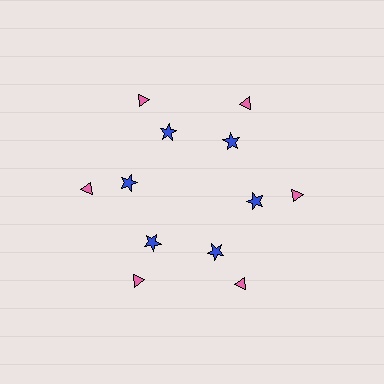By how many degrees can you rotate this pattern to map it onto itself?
The pattern maps onto itself every 60 degrees of rotation.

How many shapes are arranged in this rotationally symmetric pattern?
There are 12 shapes, arranged in 6 groups of 2.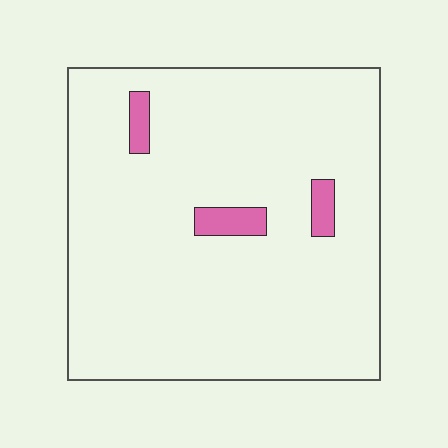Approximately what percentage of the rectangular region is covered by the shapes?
Approximately 5%.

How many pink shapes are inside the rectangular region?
3.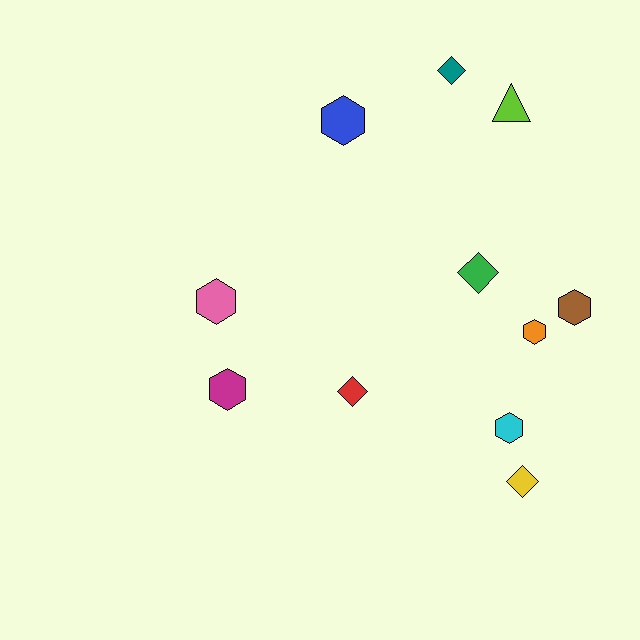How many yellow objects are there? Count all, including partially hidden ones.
There is 1 yellow object.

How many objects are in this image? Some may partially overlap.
There are 11 objects.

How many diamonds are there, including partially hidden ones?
There are 4 diamonds.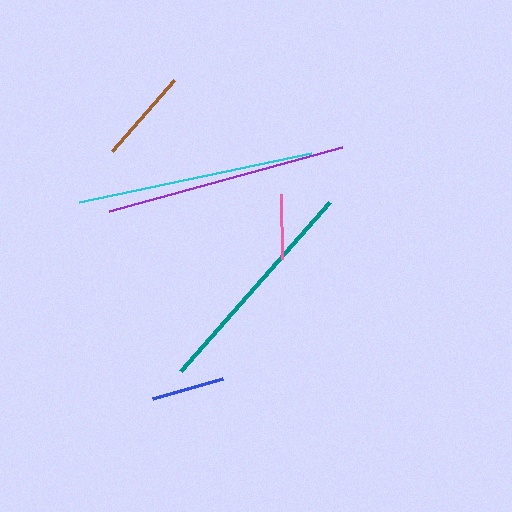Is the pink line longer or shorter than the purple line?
The purple line is longer than the pink line.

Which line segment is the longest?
The purple line is the longest at approximately 242 pixels.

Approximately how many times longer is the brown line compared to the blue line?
The brown line is approximately 1.3 times the length of the blue line.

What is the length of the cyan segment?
The cyan segment is approximately 237 pixels long.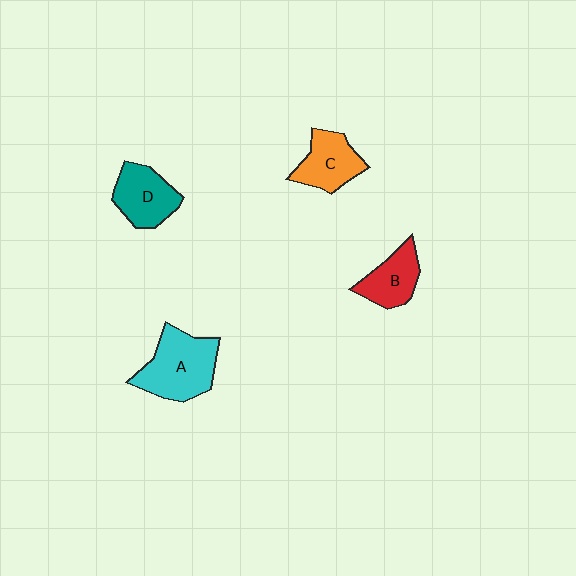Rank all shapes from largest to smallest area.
From largest to smallest: A (cyan), D (teal), C (orange), B (red).